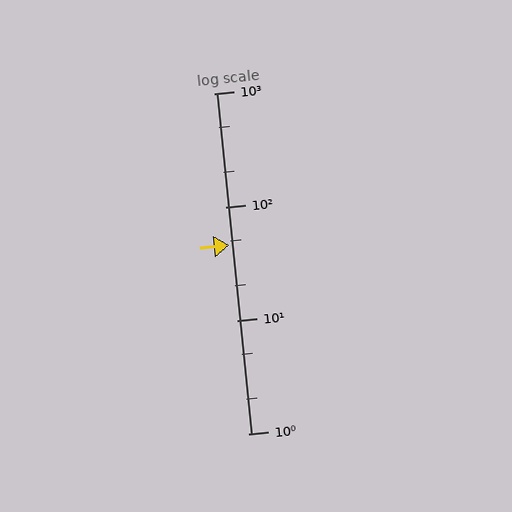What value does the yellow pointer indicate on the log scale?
The pointer indicates approximately 46.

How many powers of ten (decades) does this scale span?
The scale spans 3 decades, from 1 to 1000.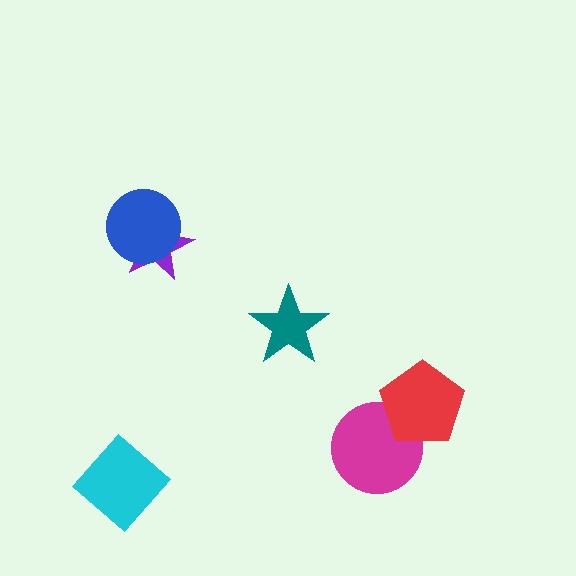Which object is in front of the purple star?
The blue circle is in front of the purple star.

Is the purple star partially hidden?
Yes, it is partially covered by another shape.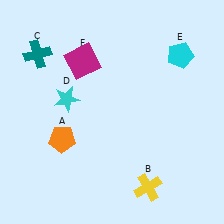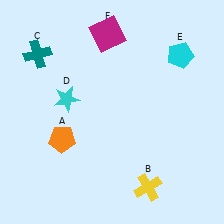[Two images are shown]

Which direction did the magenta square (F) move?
The magenta square (F) moved up.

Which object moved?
The magenta square (F) moved up.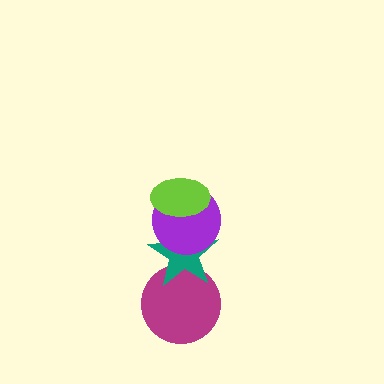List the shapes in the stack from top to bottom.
From top to bottom: the lime ellipse, the purple circle, the teal star, the magenta circle.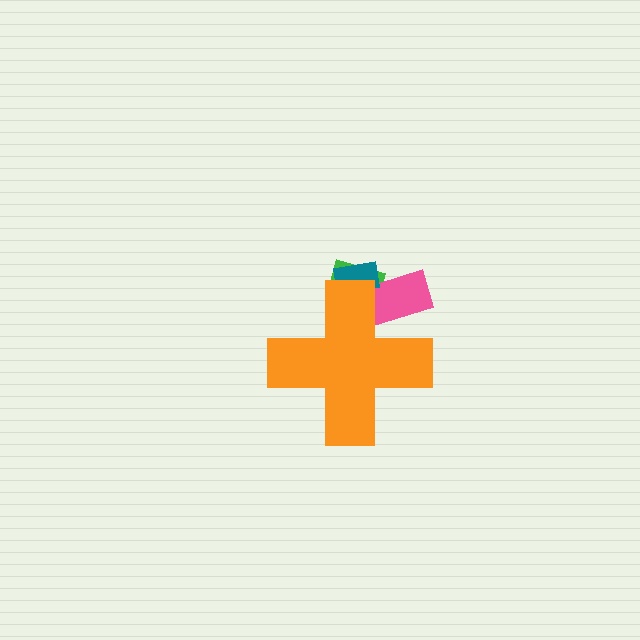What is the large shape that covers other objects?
An orange cross.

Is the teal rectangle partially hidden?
Yes, the teal rectangle is partially hidden behind the orange cross.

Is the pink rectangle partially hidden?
Yes, the pink rectangle is partially hidden behind the orange cross.